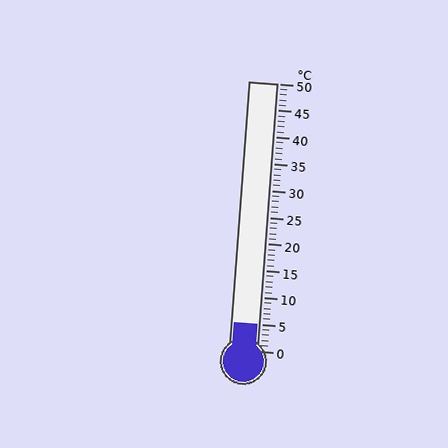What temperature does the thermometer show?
The thermometer shows approximately 5°C.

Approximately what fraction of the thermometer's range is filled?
The thermometer is filled to approximately 10% of its range.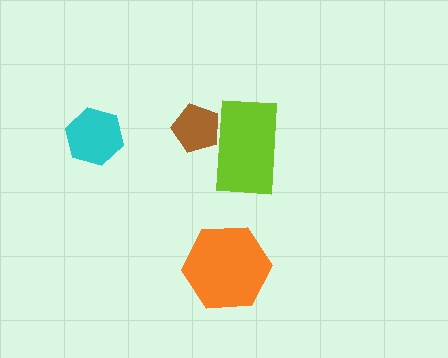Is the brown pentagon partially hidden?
Yes, it is partially covered by another shape.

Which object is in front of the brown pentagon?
The lime rectangle is in front of the brown pentagon.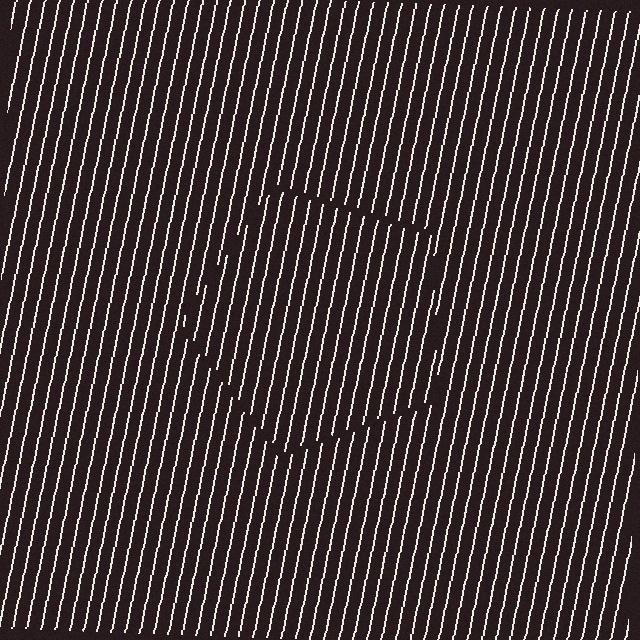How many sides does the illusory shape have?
5 sides — the line-ends trace a pentagon.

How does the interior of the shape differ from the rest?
The interior of the shape contains the same grating, shifted by half a period — the contour is defined by the phase discontinuity where line-ends from the inner and outer gratings abut.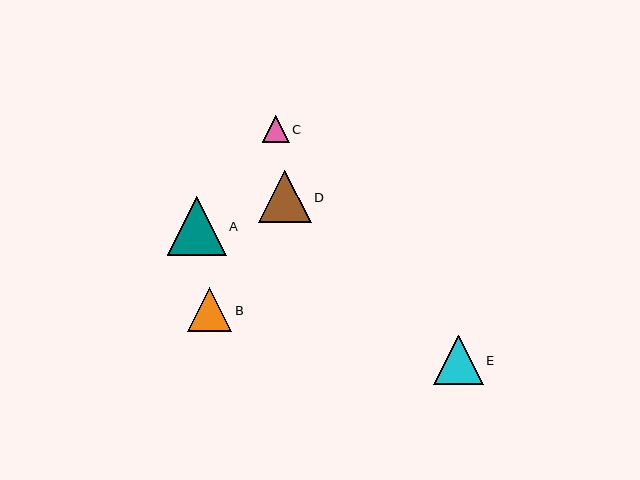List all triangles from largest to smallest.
From largest to smallest: A, D, E, B, C.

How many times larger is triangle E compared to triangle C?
Triangle E is approximately 1.8 times the size of triangle C.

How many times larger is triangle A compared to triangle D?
Triangle A is approximately 1.1 times the size of triangle D.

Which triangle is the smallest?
Triangle C is the smallest with a size of approximately 27 pixels.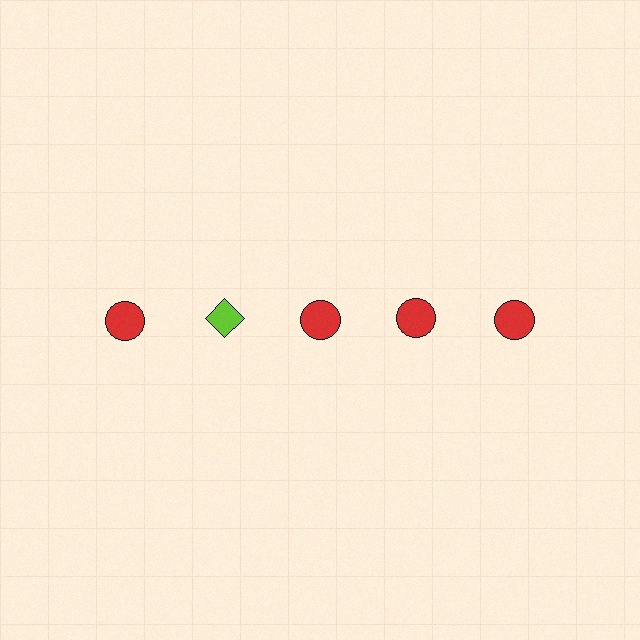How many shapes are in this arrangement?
There are 5 shapes arranged in a grid pattern.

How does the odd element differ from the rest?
It differs in both color (lime instead of red) and shape (diamond instead of circle).